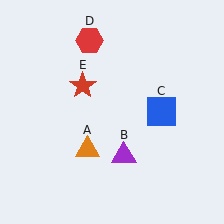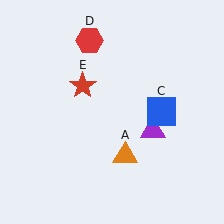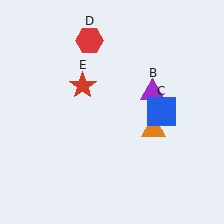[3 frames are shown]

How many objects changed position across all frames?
2 objects changed position: orange triangle (object A), purple triangle (object B).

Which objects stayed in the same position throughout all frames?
Blue square (object C) and red hexagon (object D) and red star (object E) remained stationary.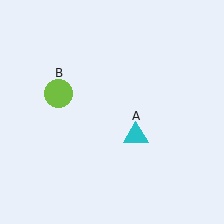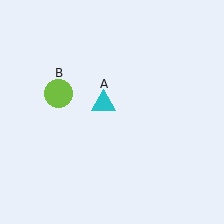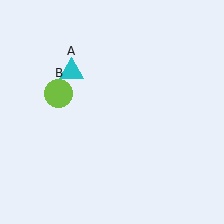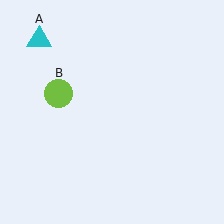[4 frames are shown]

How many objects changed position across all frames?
1 object changed position: cyan triangle (object A).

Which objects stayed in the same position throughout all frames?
Lime circle (object B) remained stationary.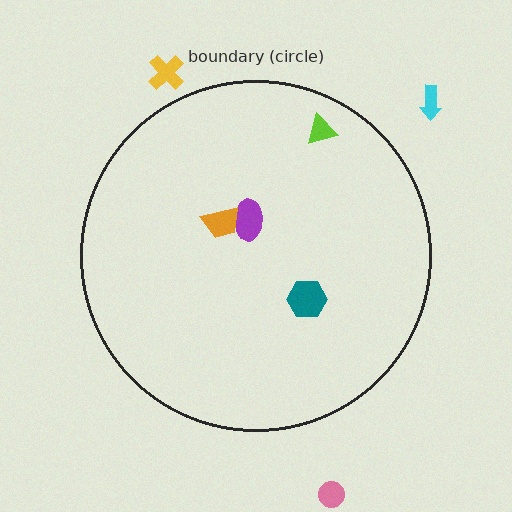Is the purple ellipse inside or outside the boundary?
Inside.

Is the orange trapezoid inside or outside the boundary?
Inside.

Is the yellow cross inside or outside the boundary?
Outside.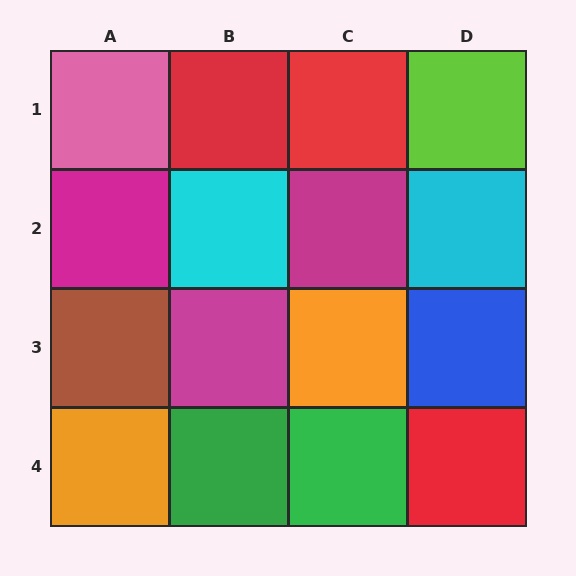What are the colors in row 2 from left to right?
Magenta, cyan, magenta, cyan.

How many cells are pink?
1 cell is pink.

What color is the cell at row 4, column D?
Red.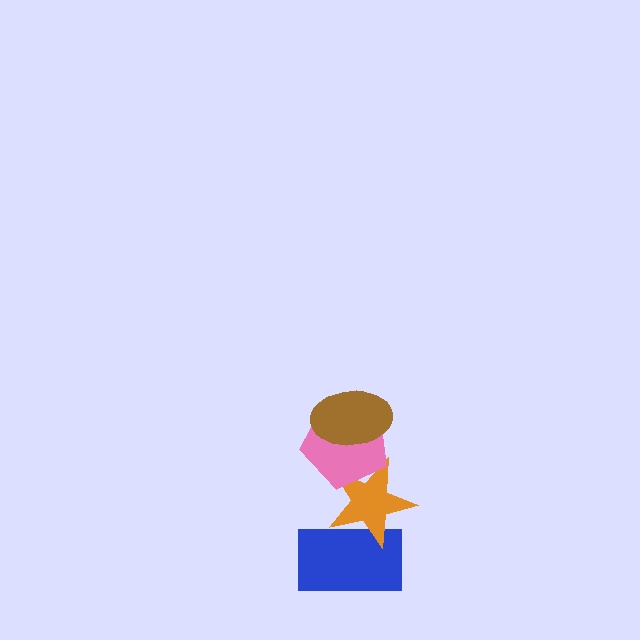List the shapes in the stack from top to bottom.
From top to bottom: the brown ellipse, the pink pentagon, the orange star, the blue rectangle.